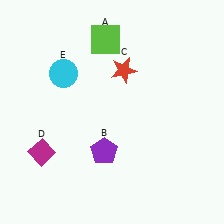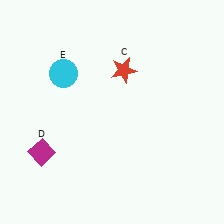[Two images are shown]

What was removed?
The lime square (A), the purple pentagon (B) were removed in Image 2.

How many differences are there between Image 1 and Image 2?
There are 2 differences between the two images.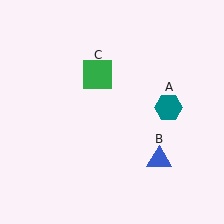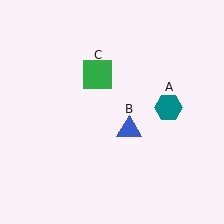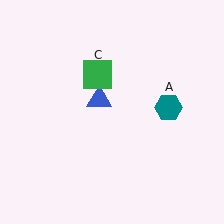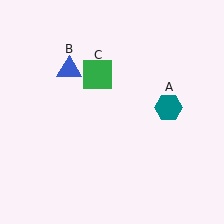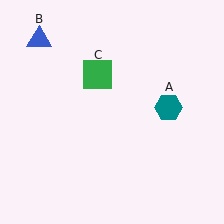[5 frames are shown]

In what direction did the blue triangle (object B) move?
The blue triangle (object B) moved up and to the left.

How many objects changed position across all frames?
1 object changed position: blue triangle (object B).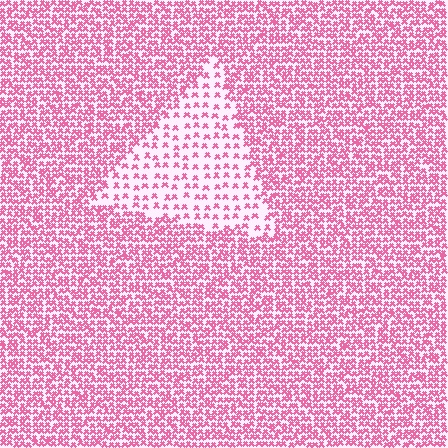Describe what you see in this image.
The image contains small pink elements arranged at two different densities. A triangle-shaped region is visible where the elements are less densely packed than the surrounding area.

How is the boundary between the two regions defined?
The boundary is defined by a change in element density (approximately 2.5x ratio). All elements are the same color, size, and shape.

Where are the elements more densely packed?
The elements are more densely packed outside the triangle boundary.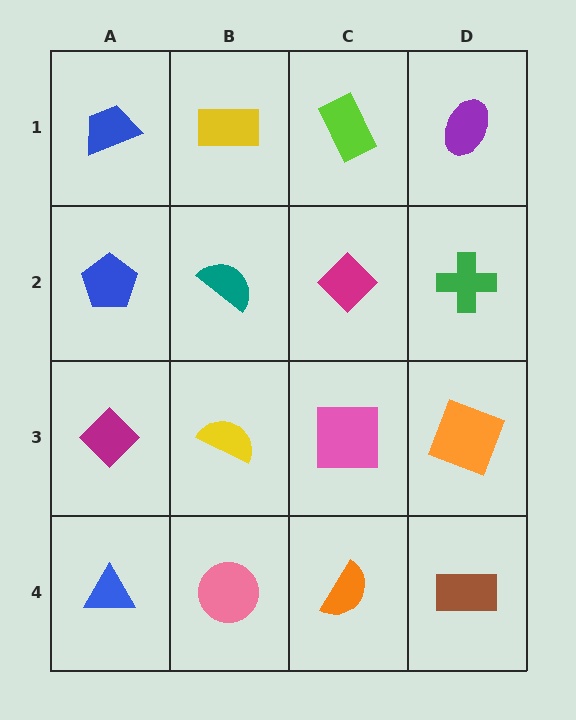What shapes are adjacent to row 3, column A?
A blue pentagon (row 2, column A), a blue triangle (row 4, column A), a yellow semicircle (row 3, column B).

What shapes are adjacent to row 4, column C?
A pink square (row 3, column C), a pink circle (row 4, column B), a brown rectangle (row 4, column D).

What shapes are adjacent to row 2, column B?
A yellow rectangle (row 1, column B), a yellow semicircle (row 3, column B), a blue pentagon (row 2, column A), a magenta diamond (row 2, column C).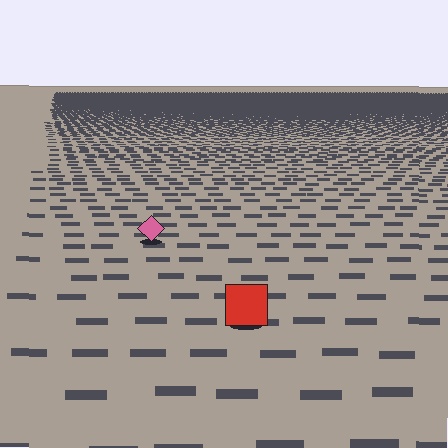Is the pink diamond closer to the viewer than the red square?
No. The red square is closer — you can tell from the texture gradient: the ground texture is coarser near it.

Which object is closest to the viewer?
The red square is closest. The texture marks near it are larger and more spread out.